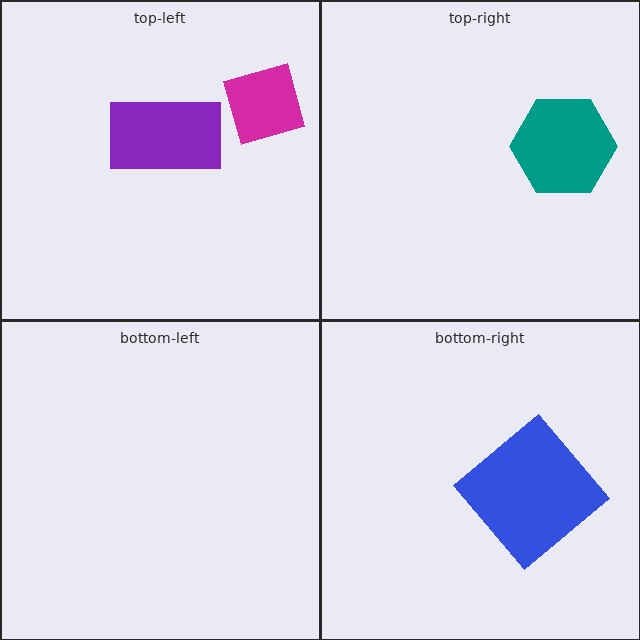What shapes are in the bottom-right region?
The blue diamond.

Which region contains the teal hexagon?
The top-right region.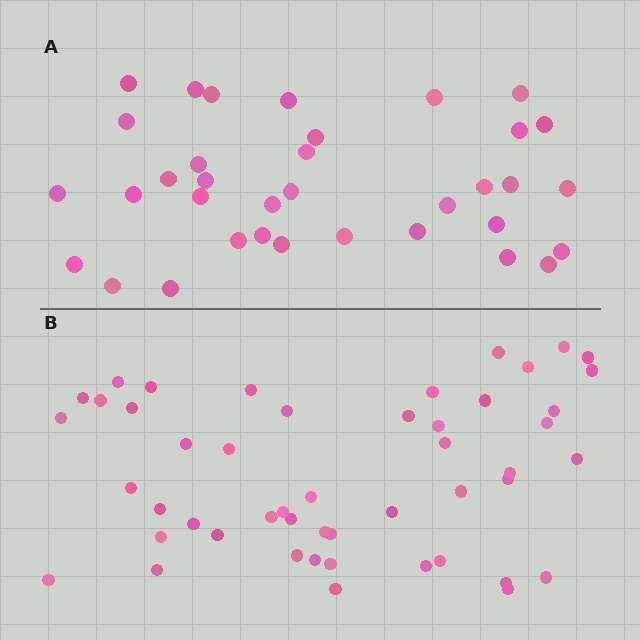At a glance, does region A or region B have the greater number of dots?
Region B (the bottom region) has more dots.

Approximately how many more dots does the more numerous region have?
Region B has approximately 15 more dots than region A.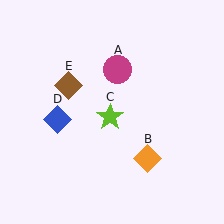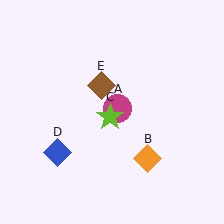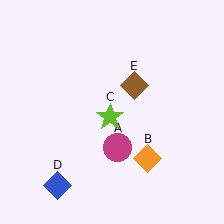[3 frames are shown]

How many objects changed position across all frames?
3 objects changed position: magenta circle (object A), blue diamond (object D), brown diamond (object E).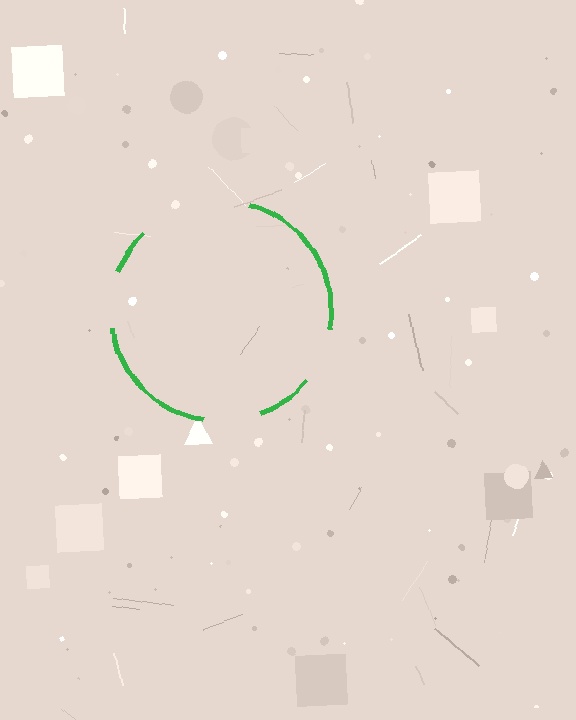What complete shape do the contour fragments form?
The contour fragments form a circle.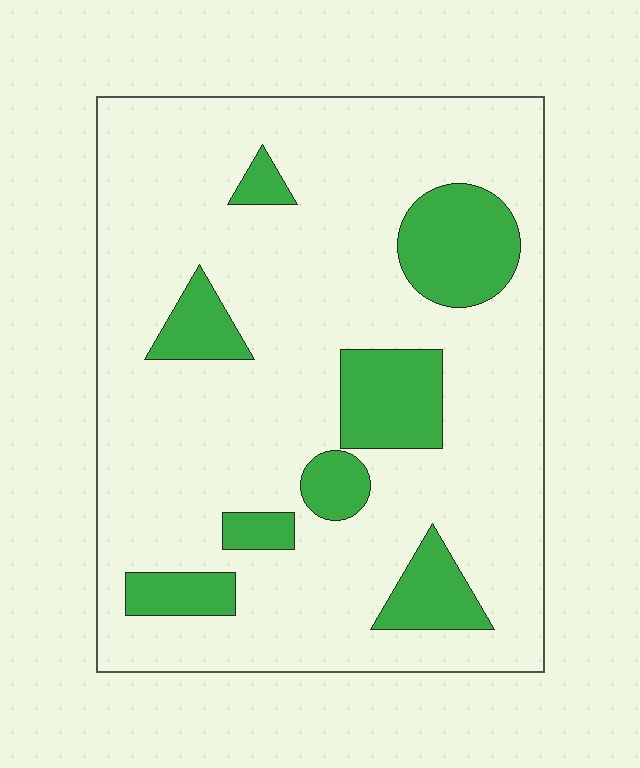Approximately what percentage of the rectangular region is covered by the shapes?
Approximately 20%.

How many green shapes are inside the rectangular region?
8.